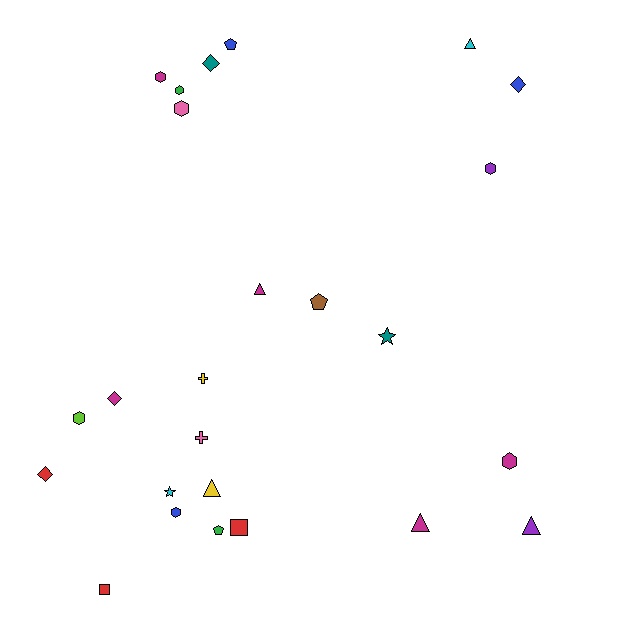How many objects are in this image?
There are 25 objects.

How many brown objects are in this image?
There is 1 brown object.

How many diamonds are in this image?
There are 4 diamonds.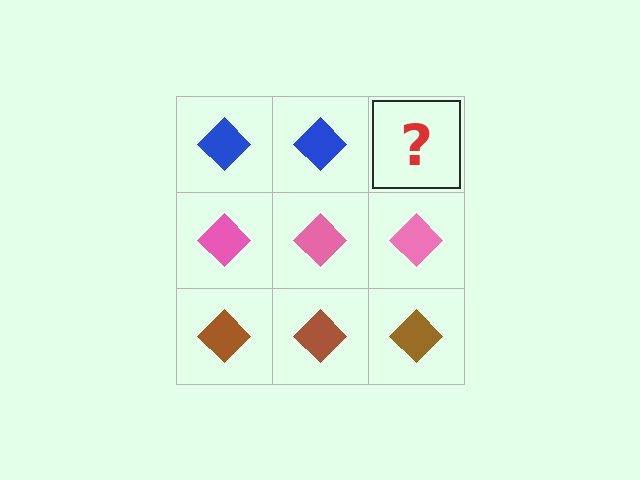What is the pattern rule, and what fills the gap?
The rule is that each row has a consistent color. The gap should be filled with a blue diamond.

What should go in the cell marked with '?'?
The missing cell should contain a blue diamond.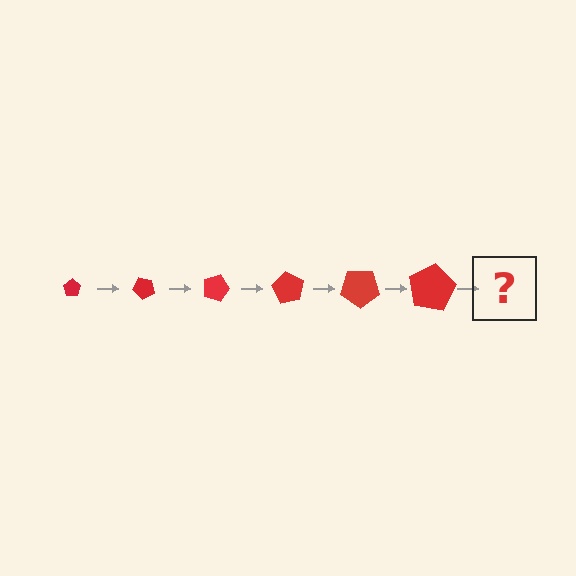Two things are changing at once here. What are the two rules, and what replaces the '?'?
The two rules are that the pentagon grows larger each step and it rotates 45 degrees each step. The '?' should be a pentagon, larger than the previous one and rotated 270 degrees from the start.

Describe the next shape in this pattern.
It should be a pentagon, larger than the previous one and rotated 270 degrees from the start.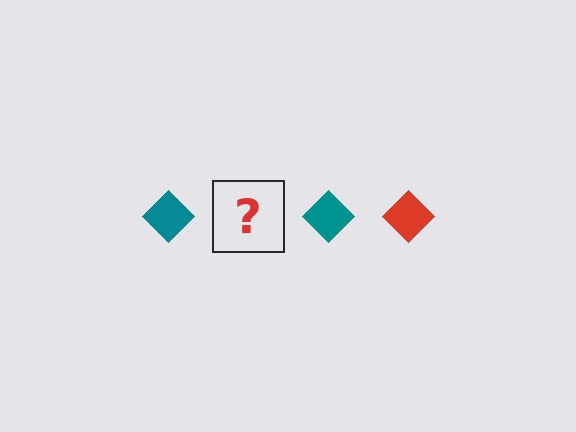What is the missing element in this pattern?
The missing element is a red diamond.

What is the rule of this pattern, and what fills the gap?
The rule is that the pattern cycles through teal, red diamonds. The gap should be filled with a red diamond.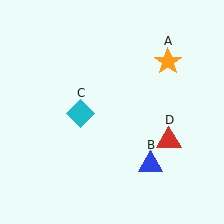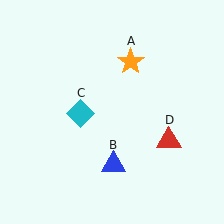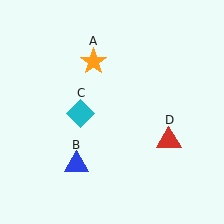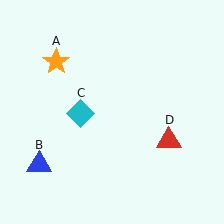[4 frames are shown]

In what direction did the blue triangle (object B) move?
The blue triangle (object B) moved left.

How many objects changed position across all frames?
2 objects changed position: orange star (object A), blue triangle (object B).